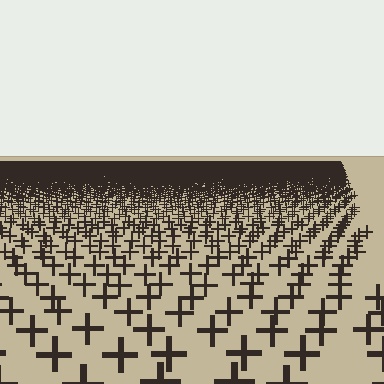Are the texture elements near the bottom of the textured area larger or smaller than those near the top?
Larger. Near the bottom, elements are closer to the viewer and appear at a bigger on-screen size.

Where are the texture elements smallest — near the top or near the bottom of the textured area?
Near the top.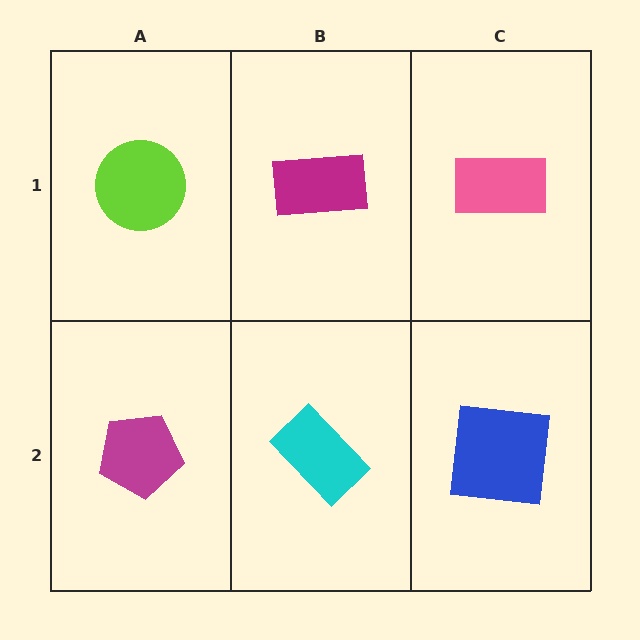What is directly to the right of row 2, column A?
A cyan rectangle.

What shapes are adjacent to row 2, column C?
A pink rectangle (row 1, column C), a cyan rectangle (row 2, column B).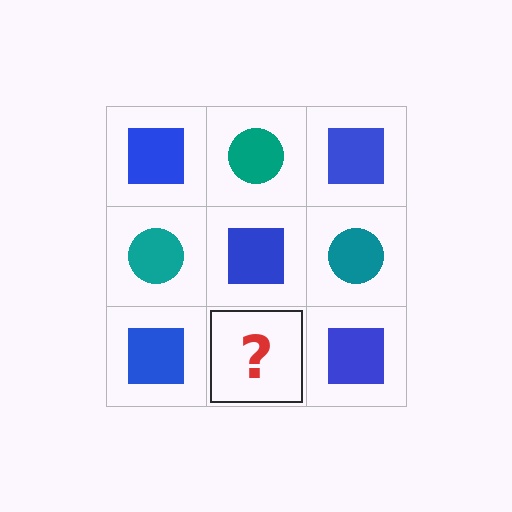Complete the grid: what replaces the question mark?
The question mark should be replaced with a teal circle.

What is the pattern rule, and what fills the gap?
The rule is that it alternates blue square and teal circle in a checkerboard pattern. The gap should be filled with a teal circle.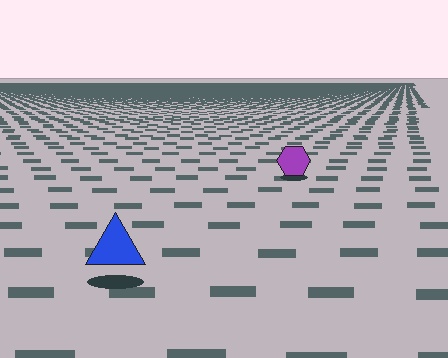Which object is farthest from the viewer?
The purple hexagon is farthest from the viewer. It appears smaller and the ground texture around it is denser.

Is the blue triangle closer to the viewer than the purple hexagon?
Yes. The blue triangle is closer — you can tell from the texture gradient: the ground texture is coarser near it.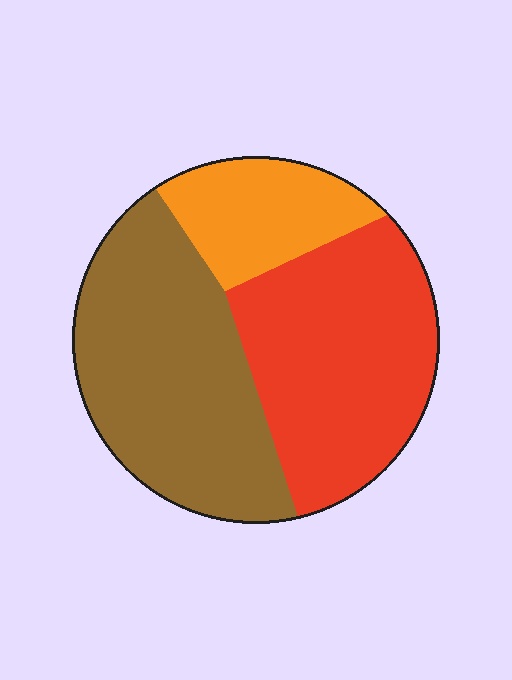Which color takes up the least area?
Orange, at roughly 15%.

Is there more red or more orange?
Red.